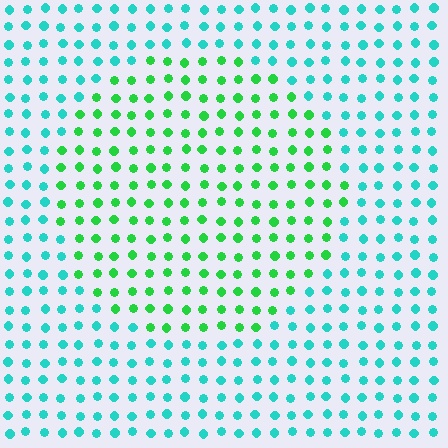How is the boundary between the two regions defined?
The boundary is defined purely by a slight shift in hue (about 45 degrees). Spacing, size, and orientation are identical on both sides.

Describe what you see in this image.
The image is filled with small cyan elements in a uniform arrangement. A circle-shaped region is visible where the elements are tinted to a slightly different hue, forming a subtle color boundary.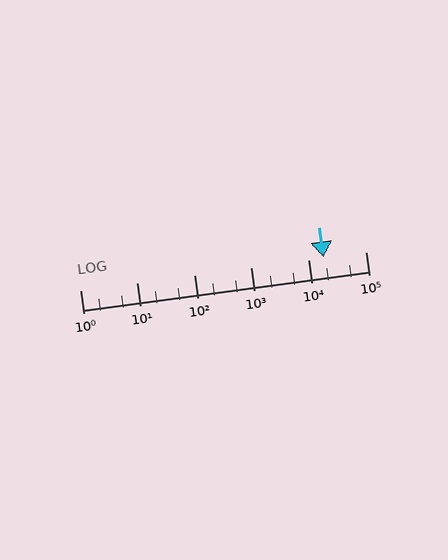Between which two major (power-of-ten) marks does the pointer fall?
The pointer is between 10000 and 100000.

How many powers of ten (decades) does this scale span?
The scale spans 5 decades, from 1 to 100000.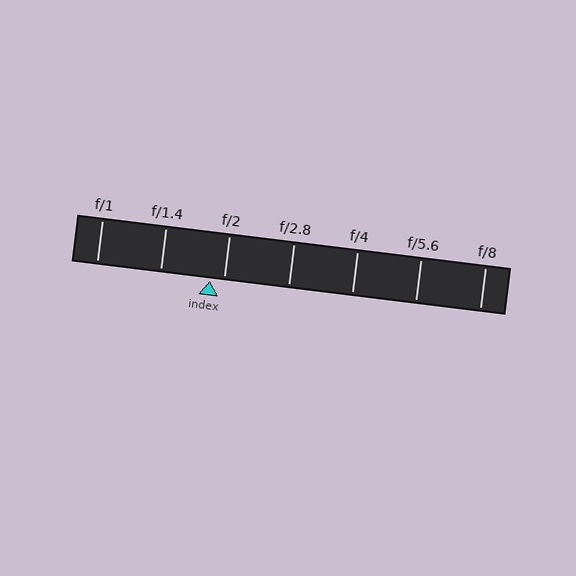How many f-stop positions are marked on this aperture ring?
There are 7 f-stop positions marked.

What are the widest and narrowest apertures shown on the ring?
The widest aperture shown is f/1 and the narrowest is f/8.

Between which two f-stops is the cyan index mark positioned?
The index mark is between f/1.4 and f/2.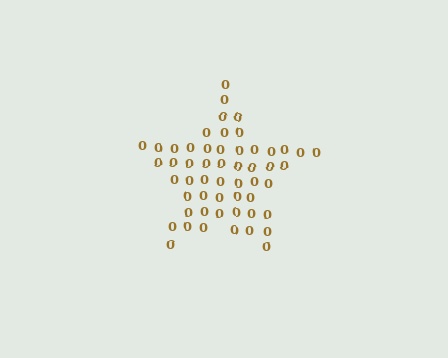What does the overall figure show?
The overall figure shows a star.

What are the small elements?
The small elements are digit 0's.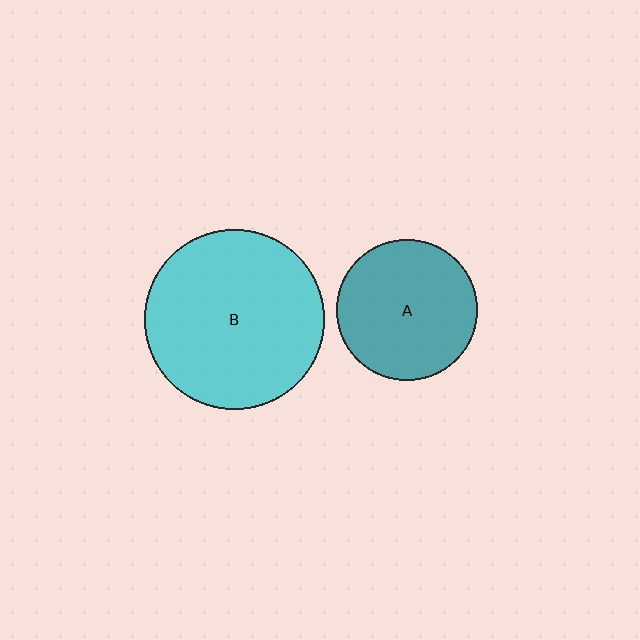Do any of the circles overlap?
No, none of the circles overlap.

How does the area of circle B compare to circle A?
Approximately 1.6 times.